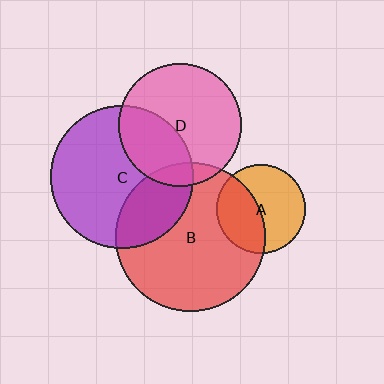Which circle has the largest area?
Circle B (red).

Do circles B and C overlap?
Yes.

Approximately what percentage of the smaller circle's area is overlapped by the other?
Approximately 25%.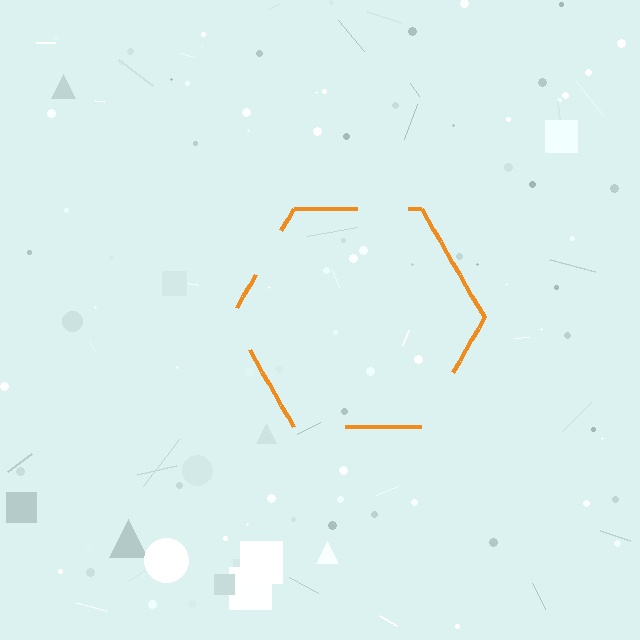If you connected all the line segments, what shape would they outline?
They would outline a hexagon.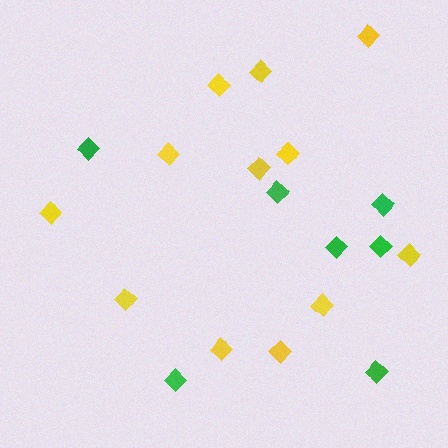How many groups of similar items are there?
There are 2 groups: one group of green diamonds (7) and one group of yellow diamonds (12).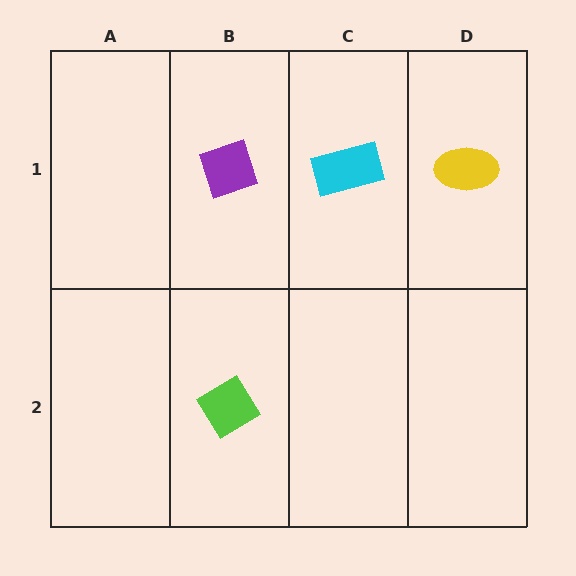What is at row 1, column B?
A purple diamond.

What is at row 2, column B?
A lime diamond.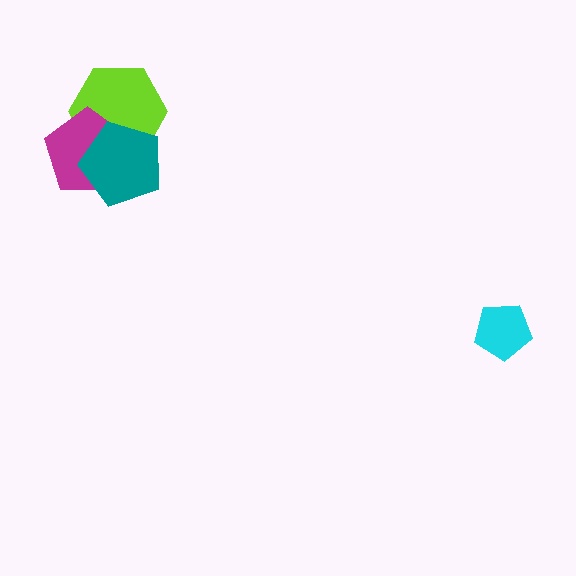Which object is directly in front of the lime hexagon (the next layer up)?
The magenta pentagon is directly in front of the lime hexagon.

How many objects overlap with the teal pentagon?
2 objects overlap with the teal pentagon.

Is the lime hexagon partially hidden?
Yes, it is partially covered by another shape.